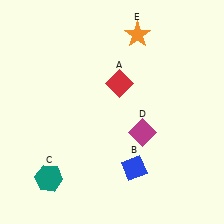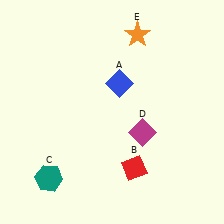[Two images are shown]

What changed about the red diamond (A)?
In Image 1, A is red. In Image 2, it changed to blue.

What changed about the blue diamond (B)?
In Image 1, B is blue. In Image 2, it changed to red.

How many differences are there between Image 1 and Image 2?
There are 2 differences between the two images.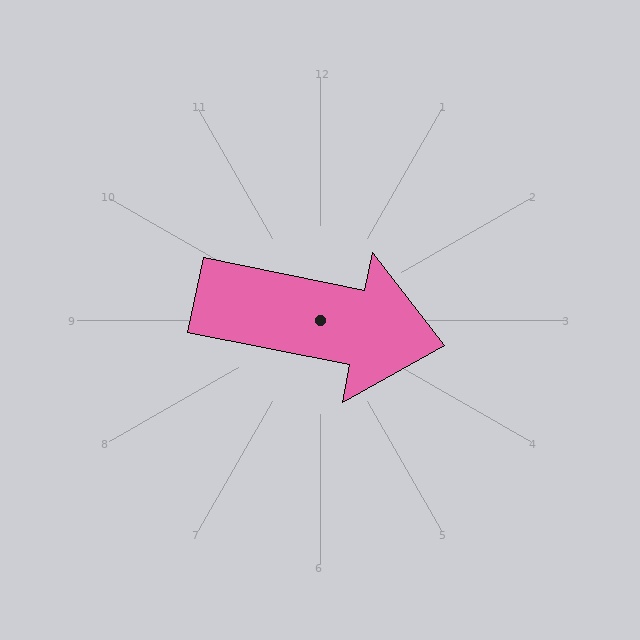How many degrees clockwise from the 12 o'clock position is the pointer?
Approximately 101 degrees.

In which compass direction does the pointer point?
East.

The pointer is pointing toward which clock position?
Roughly 3 o'clock.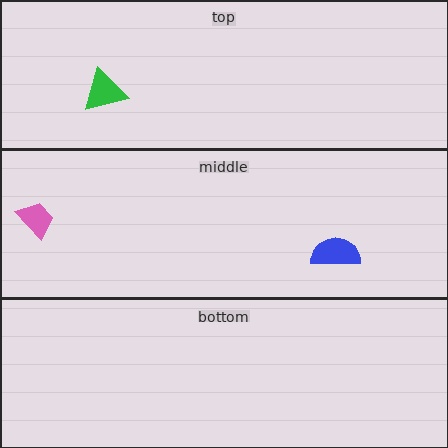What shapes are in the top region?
The green triangle.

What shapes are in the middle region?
The blue semicircle, the pink trapezoid.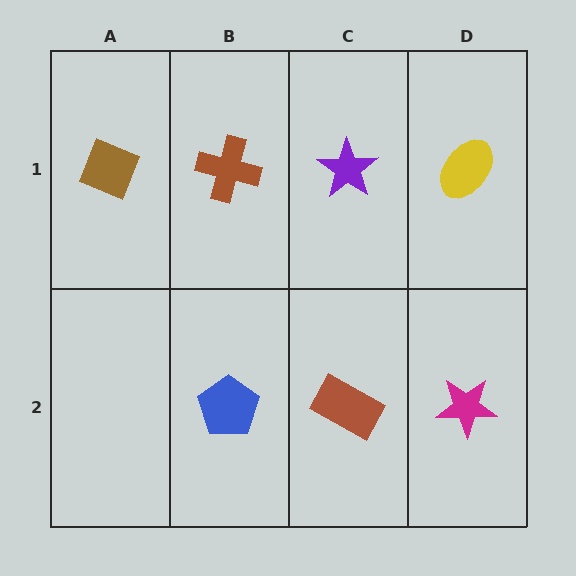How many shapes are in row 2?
3 shapes.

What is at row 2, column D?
A magenta star.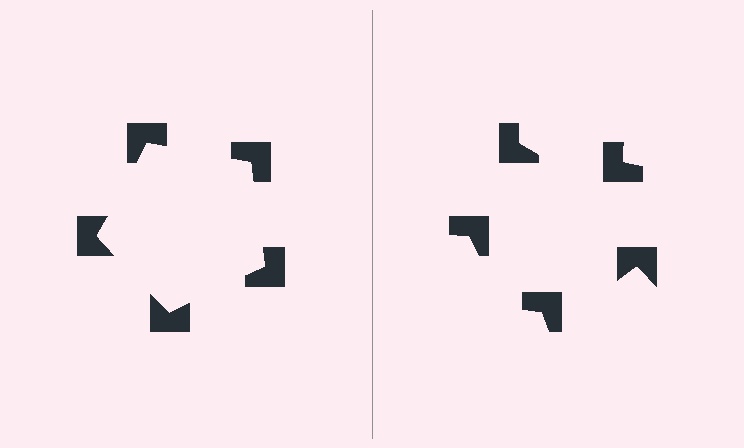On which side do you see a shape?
An illusory pentagon appears on the left side. On the right side the wedge cuts are rotated, so no coherent shape forms.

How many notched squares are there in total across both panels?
10 — 5 on each side.